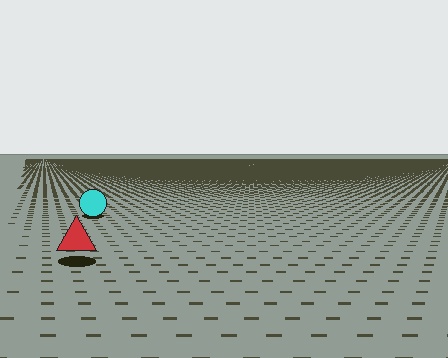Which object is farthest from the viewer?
The cyan circle is farthest from the viewer. It appears smaller and the ground texture around it is denser.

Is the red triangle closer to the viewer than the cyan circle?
Yes. The red triangle is closer — you can tell from the texture gradient: the ground texture is coarser near it.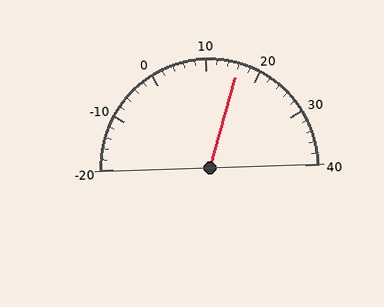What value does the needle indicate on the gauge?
The needle indicates approximately 16.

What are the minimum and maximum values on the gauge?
The gauge ranges from -20 to 40.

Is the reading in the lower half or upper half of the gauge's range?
The reading is in the upper half of the range (-20 to 40).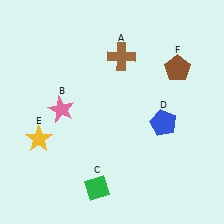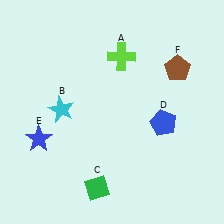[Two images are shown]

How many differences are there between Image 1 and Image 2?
There are 3 differences between the two images.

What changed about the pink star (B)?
In Image 1, B is pink. In Image 2, it changed to cyan.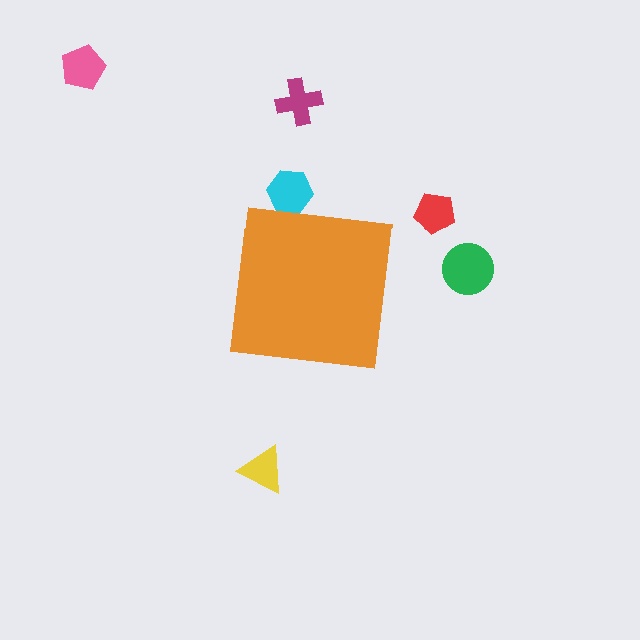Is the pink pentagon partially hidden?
No, the pink pentagon is fully visible.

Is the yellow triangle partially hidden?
No, the yellow triangle is fully visible.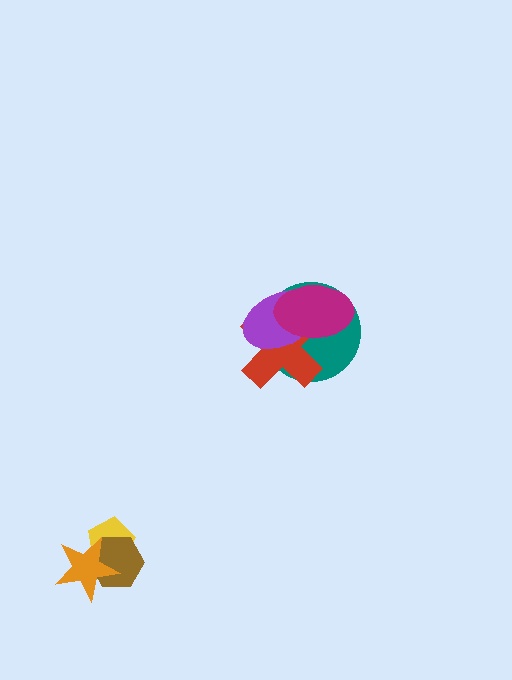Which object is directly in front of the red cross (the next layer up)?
The purple ellipse is directly in front of the red cross.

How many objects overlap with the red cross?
3 objects overlap with the red cross.